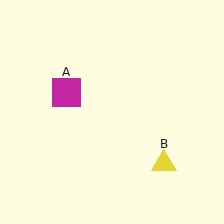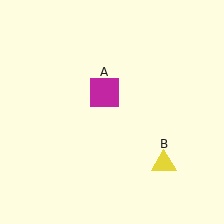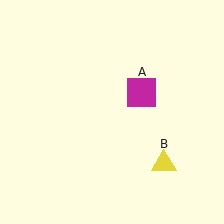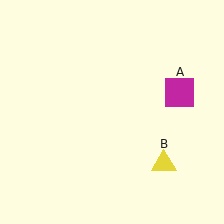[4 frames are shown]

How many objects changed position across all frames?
1 object changed position: magenta square (object A).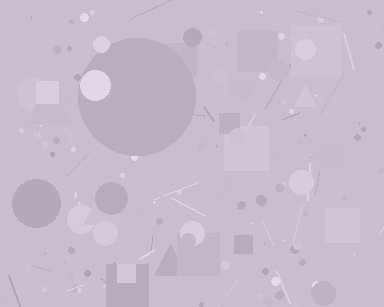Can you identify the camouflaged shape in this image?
The camouflaged shape is a circle.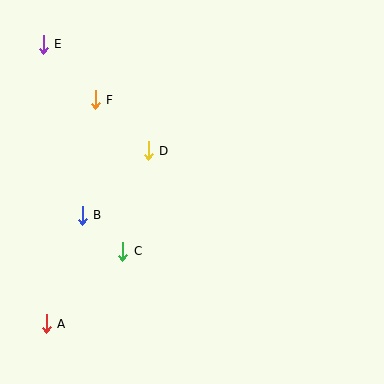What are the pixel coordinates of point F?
Point F is at (95, 100).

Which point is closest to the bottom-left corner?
Point A is closest to the bottom-left corner.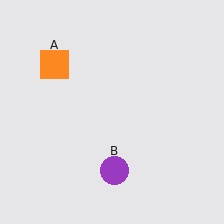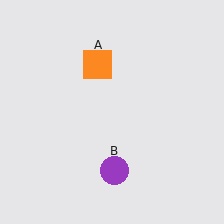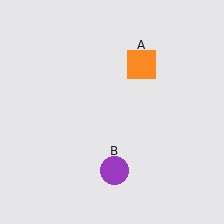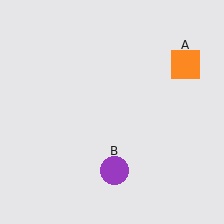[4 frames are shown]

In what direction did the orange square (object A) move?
The orange square (object A) moved right.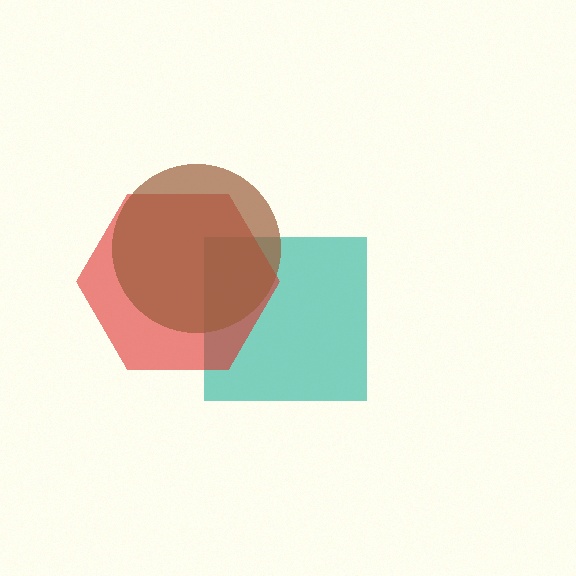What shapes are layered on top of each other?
The layered shapes are: a teal square, a red hexagon, a brown circle.